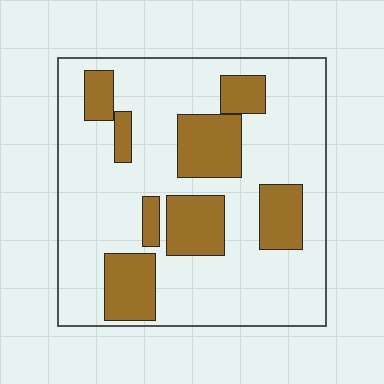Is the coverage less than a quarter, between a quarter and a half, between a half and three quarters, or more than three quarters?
Between a quarter and a half.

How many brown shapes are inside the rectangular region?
8.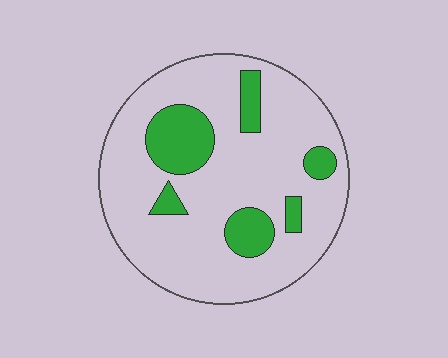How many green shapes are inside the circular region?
6.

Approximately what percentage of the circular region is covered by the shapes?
Approximately 20%.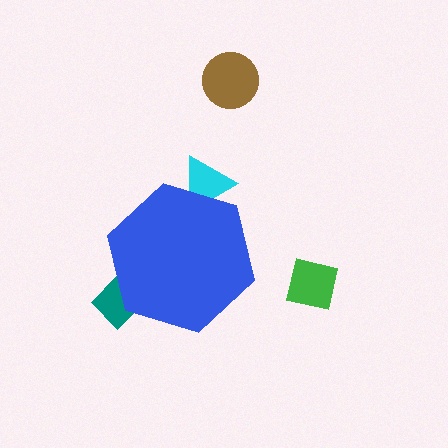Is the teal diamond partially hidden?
Yes, the teal diamond is partially hidden behind the blue hexagon.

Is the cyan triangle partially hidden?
Yes, the cyan triangle is partially hidden behind the blue hexagon.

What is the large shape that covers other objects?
A blue hexagon.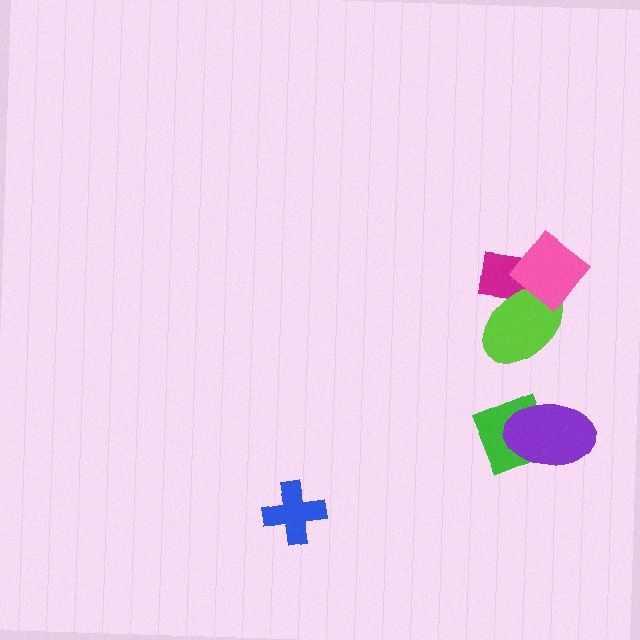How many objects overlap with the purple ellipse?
1 object overlaps with the purple ellipse.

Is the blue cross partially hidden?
No, no other shape covers it.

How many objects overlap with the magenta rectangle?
2 objects overlap with the magenta rectangle.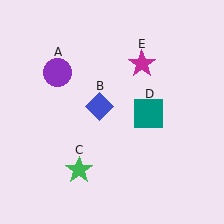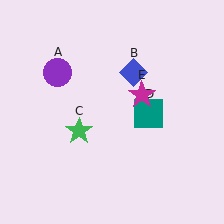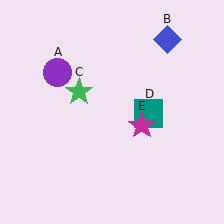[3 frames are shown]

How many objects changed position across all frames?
3 objects changed position: blue diamond (object B), green star (object C), magenta star (object E).